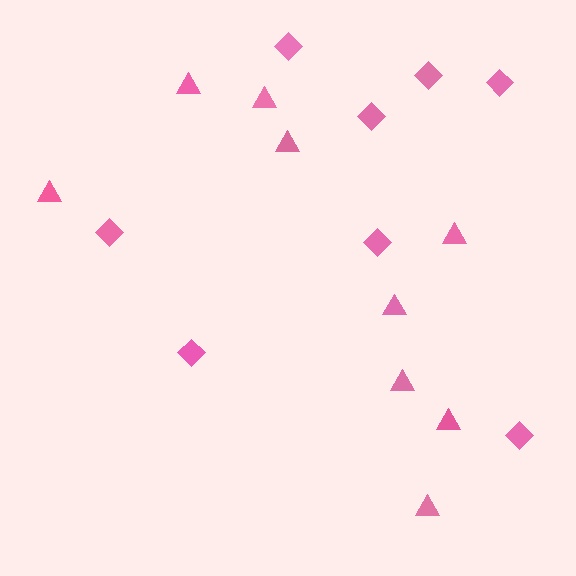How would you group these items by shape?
There are 2 groups: one group of triangles (9) and one group of diamonds (8).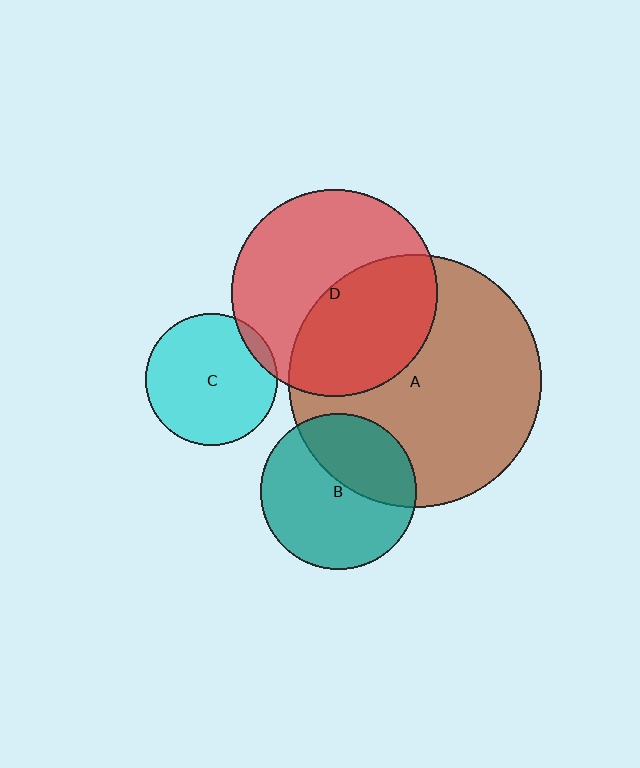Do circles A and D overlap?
Yes.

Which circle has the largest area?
Circle A (brown).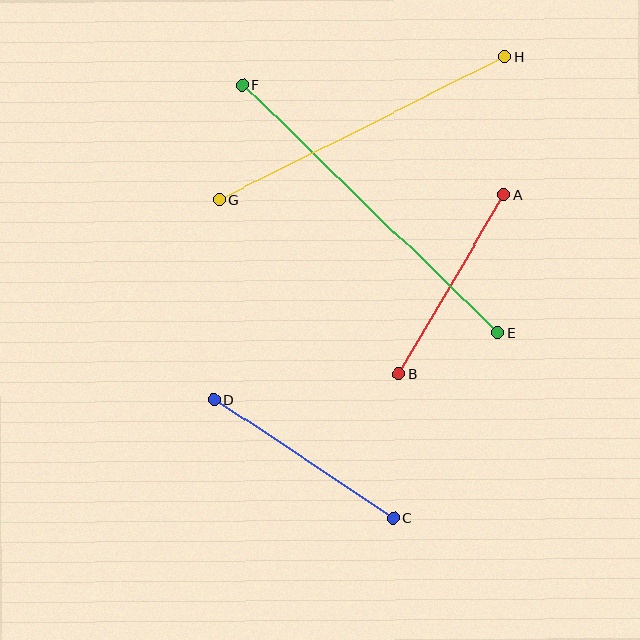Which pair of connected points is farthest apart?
Points E and F are farthest apart.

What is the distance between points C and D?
The distance is approximately 216 pixels.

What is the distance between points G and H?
The distance is approximately 319 pixels.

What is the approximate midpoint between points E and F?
The midpoint is at approximately (370, 209) pixels.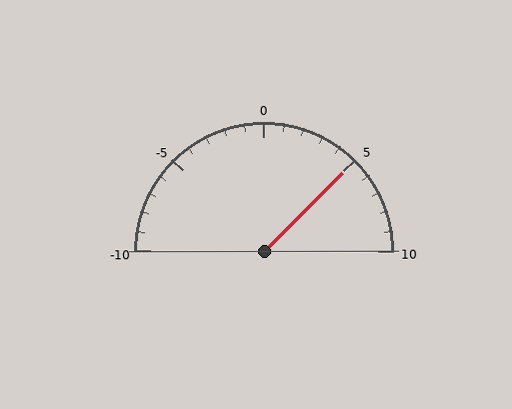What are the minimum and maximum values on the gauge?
The gauge ranges from -10 to 10.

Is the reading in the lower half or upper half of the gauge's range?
The reading is in the upper half of the range (-10 to 10).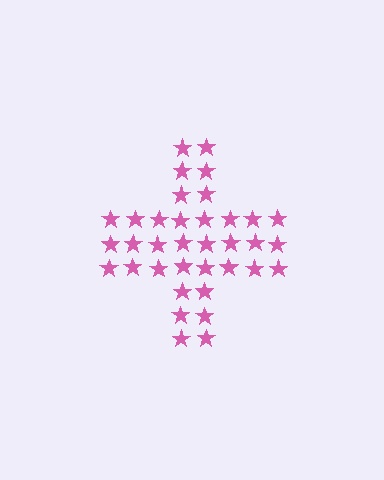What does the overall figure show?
The overall figure shows a cross.